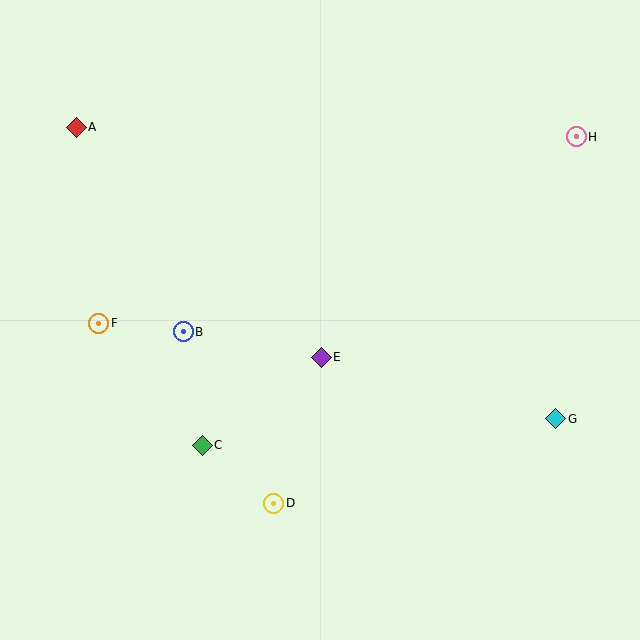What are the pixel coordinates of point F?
Point F is at (99, 323).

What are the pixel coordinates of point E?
Point E is at (321, 357).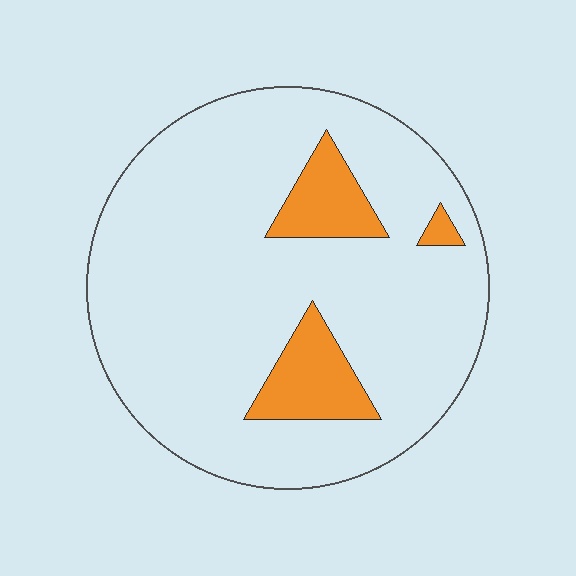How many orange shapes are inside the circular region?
3.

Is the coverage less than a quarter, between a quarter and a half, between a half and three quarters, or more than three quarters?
Less than a quarter.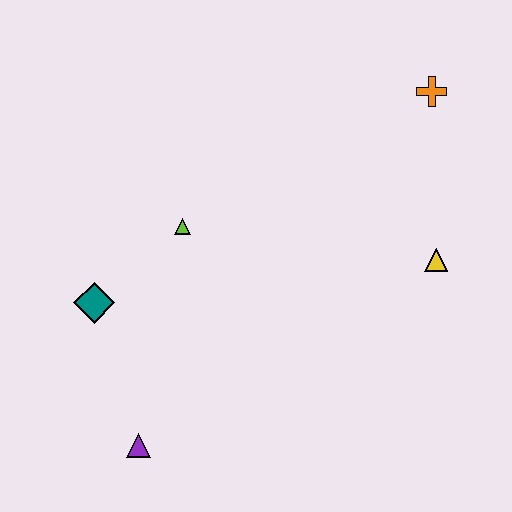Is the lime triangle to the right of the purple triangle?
Yes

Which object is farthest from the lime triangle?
The orange cross is farthest from the lime triangle.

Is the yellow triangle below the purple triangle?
No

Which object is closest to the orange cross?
The yellow triangle is closest to the orange cross.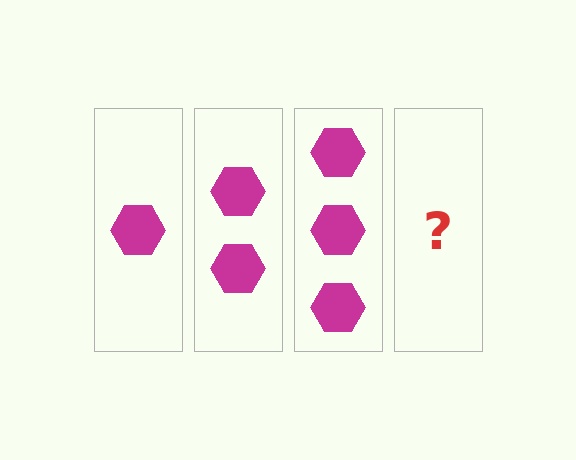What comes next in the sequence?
The next element should be 4 hexagons.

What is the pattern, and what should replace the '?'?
The pattern is that each step adds one more hexagon. The '?' should be 4 hexagons.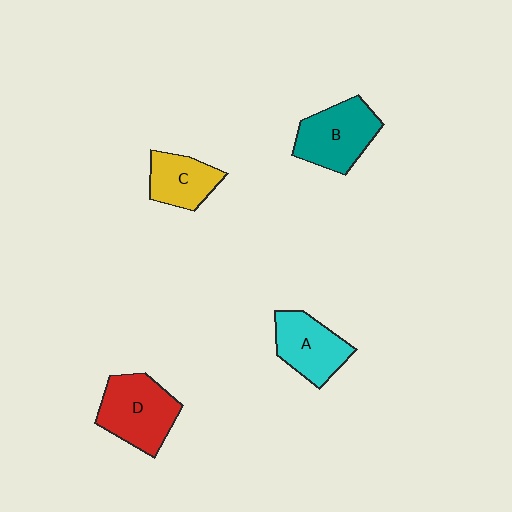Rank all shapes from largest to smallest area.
From largest to smallest: D (red), B (teal), A (cyan), C (yellow).